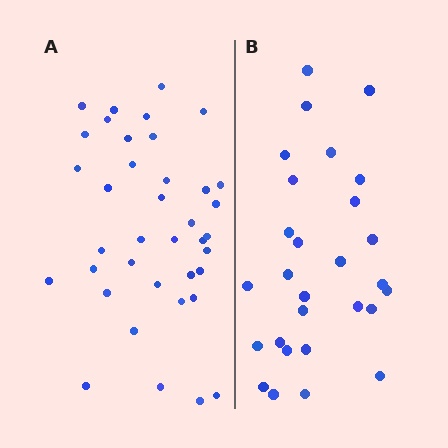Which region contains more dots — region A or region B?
Region A (the left region) has more dots.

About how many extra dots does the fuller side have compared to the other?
Region A has roughly 10 or so more dots than region B.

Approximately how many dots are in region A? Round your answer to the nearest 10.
About 40 dots. (The exact count is 38, which rounds to 40.)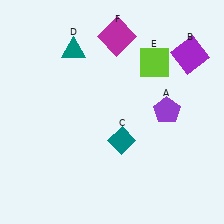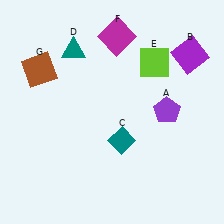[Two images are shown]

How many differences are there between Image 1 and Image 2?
There is 1 difference between the two images.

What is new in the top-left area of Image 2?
A brown square (G) was added in the top-left area of Image 2.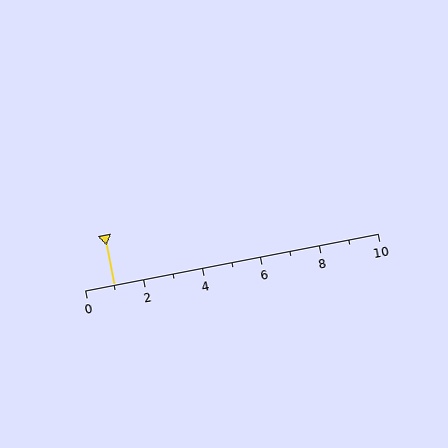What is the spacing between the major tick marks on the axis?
The major ticks are spaced 2 apart.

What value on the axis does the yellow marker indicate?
The marker indicates approximately 1.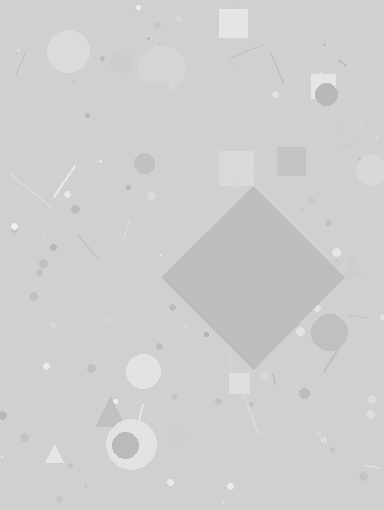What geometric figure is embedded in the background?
A diamond is embedded in the background.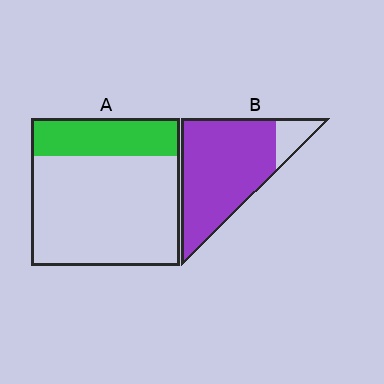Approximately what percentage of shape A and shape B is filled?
A is approximately 25% and B is approximately 85%.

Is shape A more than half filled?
No.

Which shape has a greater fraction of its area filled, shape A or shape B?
Shape B.